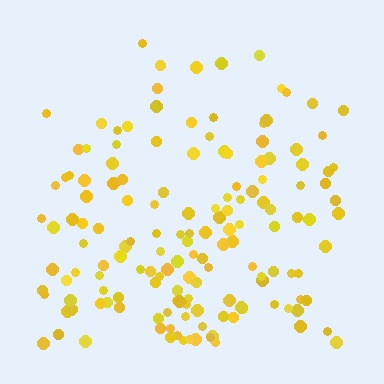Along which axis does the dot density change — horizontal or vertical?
Vertical.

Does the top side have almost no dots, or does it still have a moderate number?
Still a moderate number, just noticeably fewer than the bottom.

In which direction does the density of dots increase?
From top to bottom, with the bottom side densest.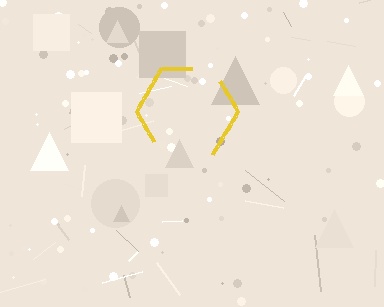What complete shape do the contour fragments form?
The contour fragments form a hexagon.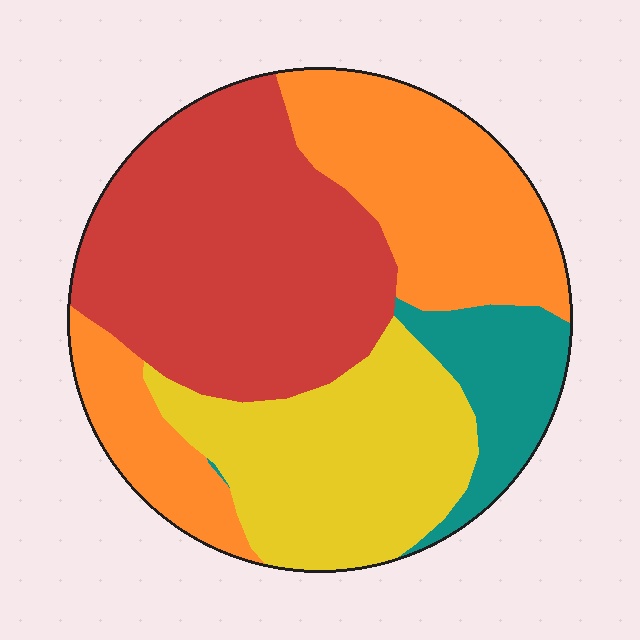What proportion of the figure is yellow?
Yellow covers about 25% of the figure.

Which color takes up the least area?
Teal, at roughly 10%.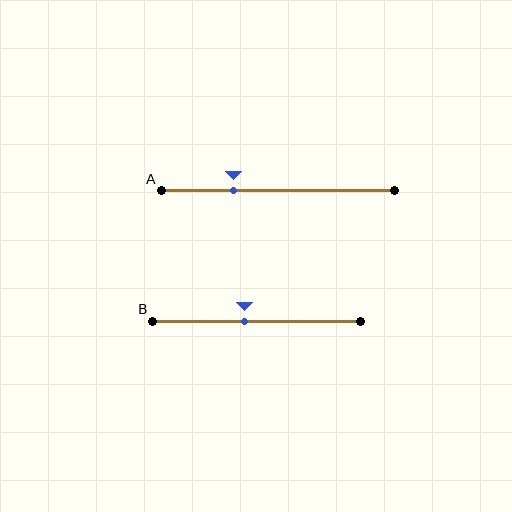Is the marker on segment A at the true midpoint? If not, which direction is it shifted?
No, the marker on segment A is shifted to the left by about 19% of the segment length.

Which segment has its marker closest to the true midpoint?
Segment B has its marker closest to the true midpoint.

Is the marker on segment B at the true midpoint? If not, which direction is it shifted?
No, the marker on segment B is shifted to the left by about 6% of the segment length.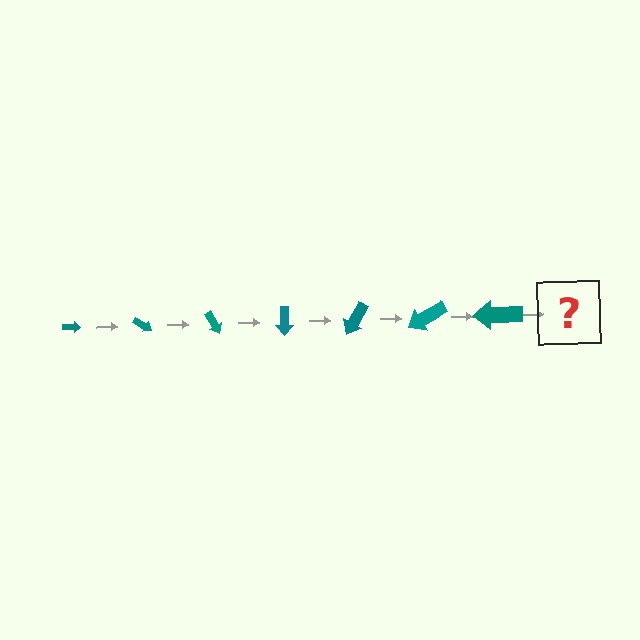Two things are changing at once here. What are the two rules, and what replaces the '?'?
The two rules are that the arrow grows larger each step and it rotates 30 degrees each step. The '?' should be an arrow, larger than the previous one and rotated 210 degrees from the start.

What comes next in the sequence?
The next element should be an arrow, larger than the previous one and rotated 210 degrees from the start.